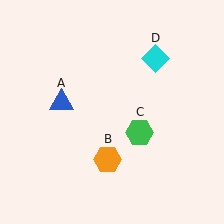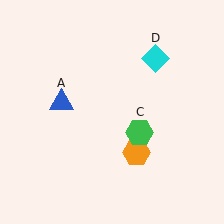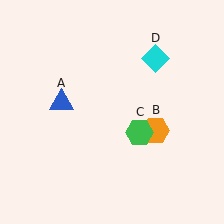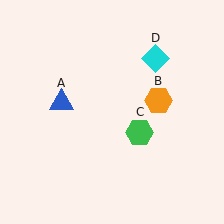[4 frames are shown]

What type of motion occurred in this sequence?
The orange hexagon (object B) rotated counterclockwise around the center of the scene.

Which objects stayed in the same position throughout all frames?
Blue triangle (object A) and green hexagon (object C) and cyan diamond (object D) remained stationary.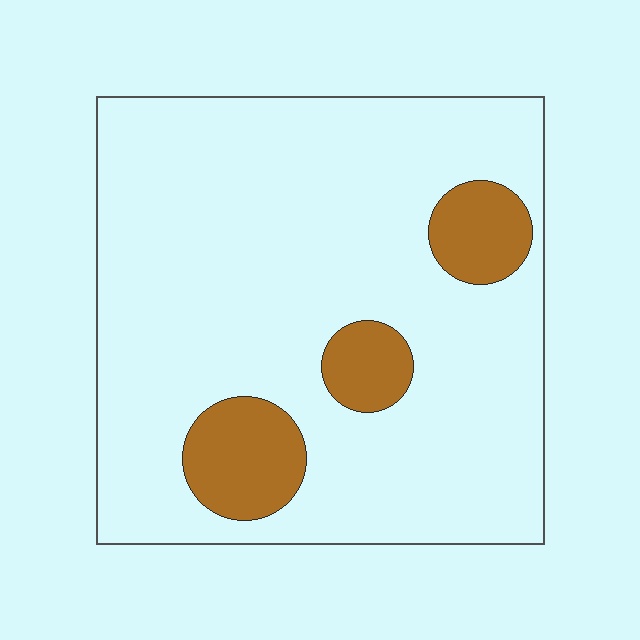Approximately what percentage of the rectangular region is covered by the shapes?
Approximately 15%.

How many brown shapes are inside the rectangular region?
3.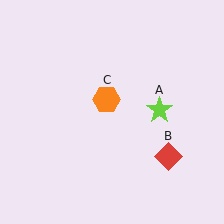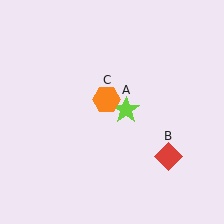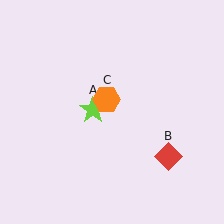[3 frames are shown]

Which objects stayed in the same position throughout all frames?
Red diamond (object B) and orange hexagon (object C) remained stationary.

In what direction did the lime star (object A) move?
The lime star (object A) moved left.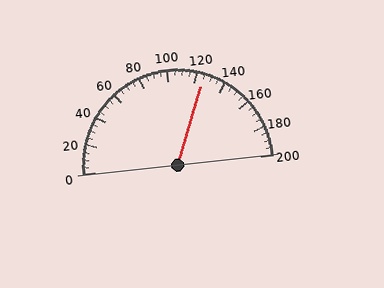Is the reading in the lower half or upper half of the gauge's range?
The reading is in the upper half of the range (0 to 200).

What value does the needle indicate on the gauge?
The needle indicates approximately 125.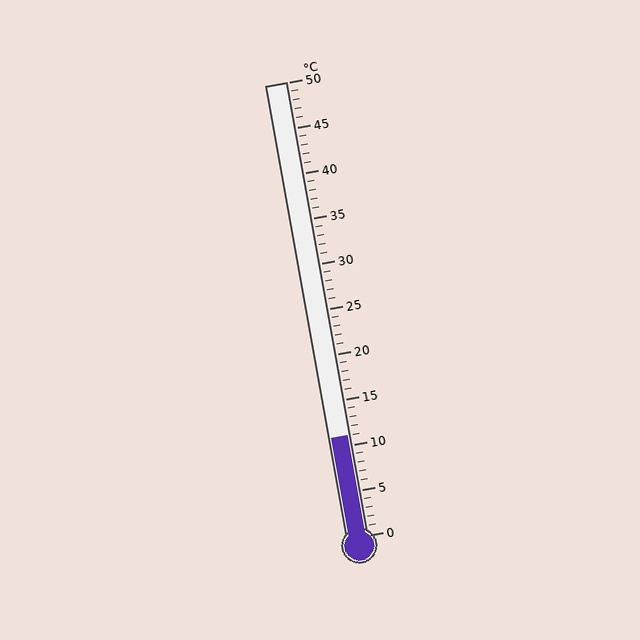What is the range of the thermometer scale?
The thermometer scale ranges from 0°C to 50°C.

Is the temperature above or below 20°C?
The temperature is below 20°C.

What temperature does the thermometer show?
The thermometer shows approximately 11°C.